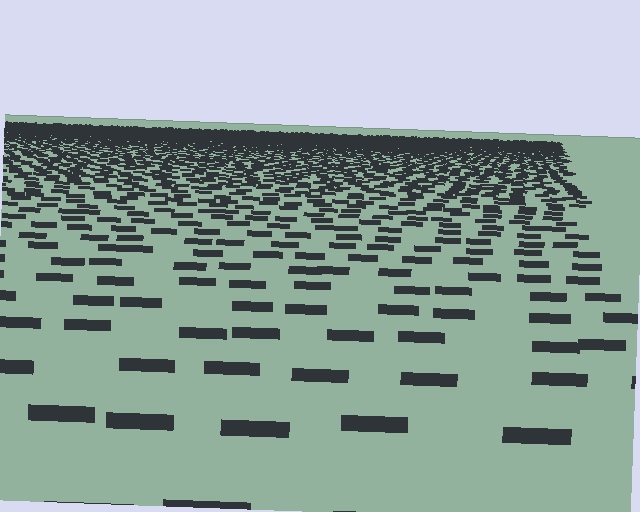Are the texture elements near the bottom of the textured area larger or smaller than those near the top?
Larger. Near the bottom, elements are closer to the viewer and appear at a bigger on-screen size.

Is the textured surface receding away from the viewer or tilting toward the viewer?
The surface is receding away from the viewer. Texture elements get smaller and denser toward the top.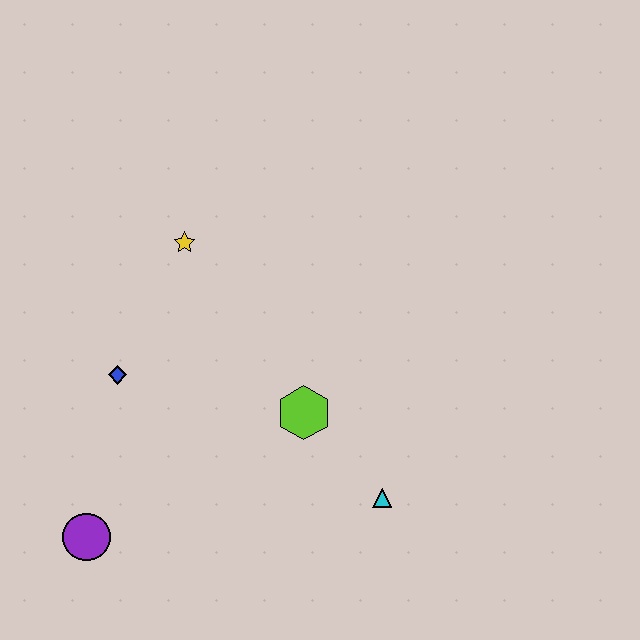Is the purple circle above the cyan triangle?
No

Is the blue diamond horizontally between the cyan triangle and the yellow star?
No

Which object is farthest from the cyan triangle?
The yellow star is farthest from the cyan triangle.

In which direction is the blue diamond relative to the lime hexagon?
The blue diamond is to the left of the lime hexagon.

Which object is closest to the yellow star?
The blue diamond is closest to the yellow star.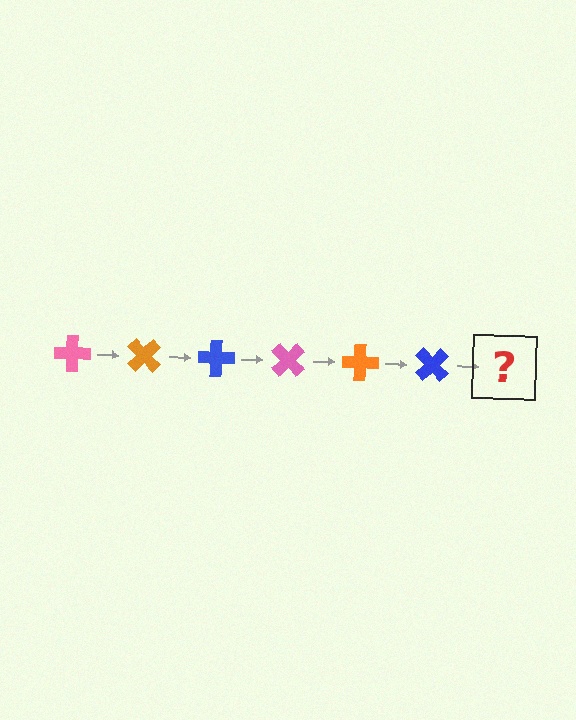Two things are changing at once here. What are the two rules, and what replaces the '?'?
The two rules are that it rotates 45 degrees each step and the color cycles through pink, orange, and blue. The '?' should be a pink cross, rotated 270 degrees from the start.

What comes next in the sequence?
The next element should be a pink cross, rotated 270 degrees from the start.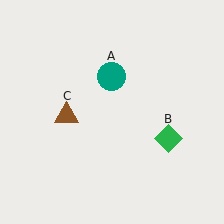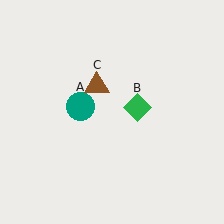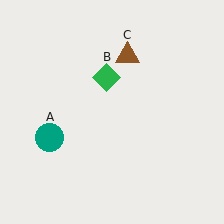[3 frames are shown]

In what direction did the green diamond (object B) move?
The green diamond (object B) moved up and to the left.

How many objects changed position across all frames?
3 objects changed position: teal circle (object A), green diamond (object B), brown triangle (object C).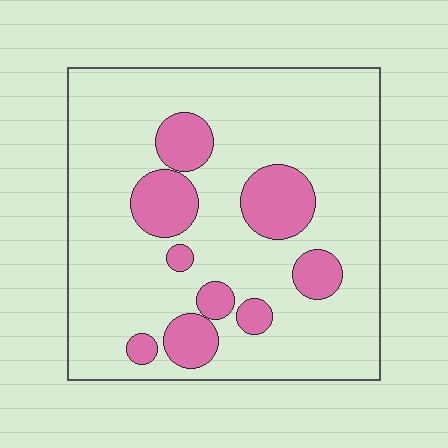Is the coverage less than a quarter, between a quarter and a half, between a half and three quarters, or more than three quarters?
Less than a quarter.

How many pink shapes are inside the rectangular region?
9.